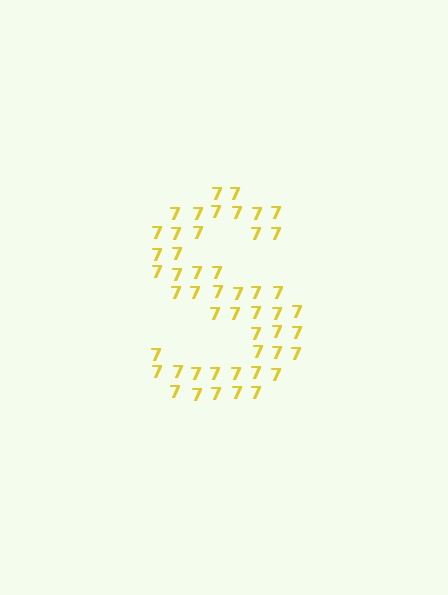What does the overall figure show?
The overall figure shows the letter S.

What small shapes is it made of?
It is made of small digit 7's.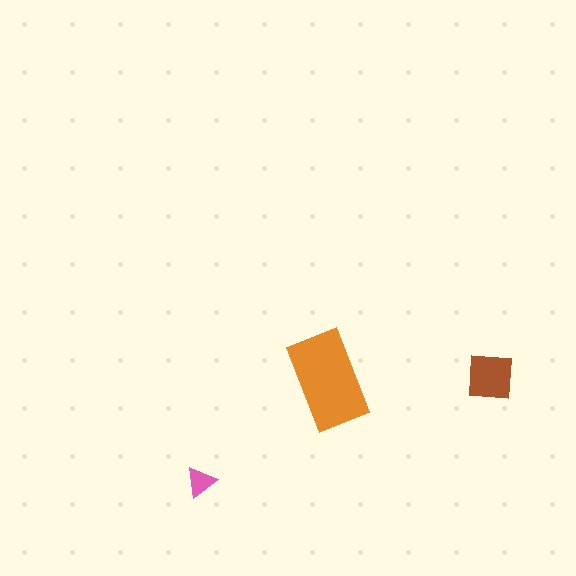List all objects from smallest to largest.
The pink triangle, the brown square, the orange rectangle.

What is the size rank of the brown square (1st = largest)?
2nd.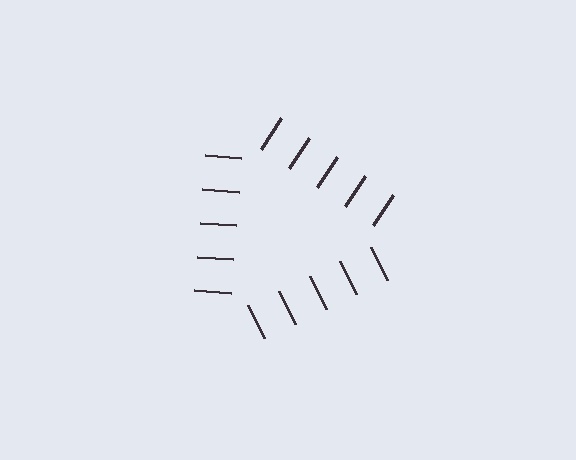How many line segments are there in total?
15 — 5 along each of the 3 edges.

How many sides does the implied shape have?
3 sides — the line-ends trace a triangle.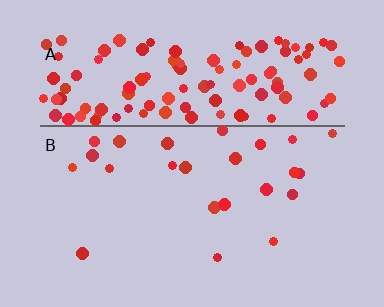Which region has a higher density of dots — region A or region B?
A (the top).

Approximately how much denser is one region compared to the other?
Approximately 5.7× — region A over region B.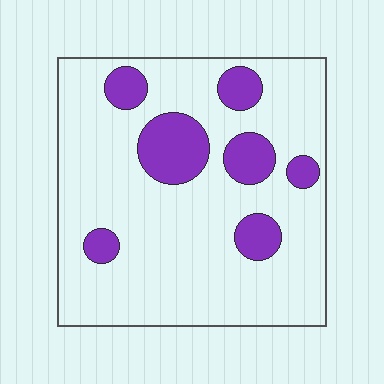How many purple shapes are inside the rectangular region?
7.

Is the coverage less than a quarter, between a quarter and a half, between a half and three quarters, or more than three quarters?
Less than a quarter.